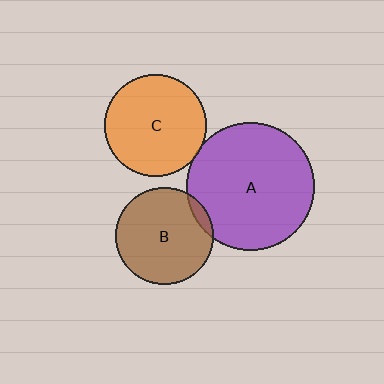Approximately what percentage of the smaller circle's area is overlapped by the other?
Approximately 5%.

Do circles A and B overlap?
Yes.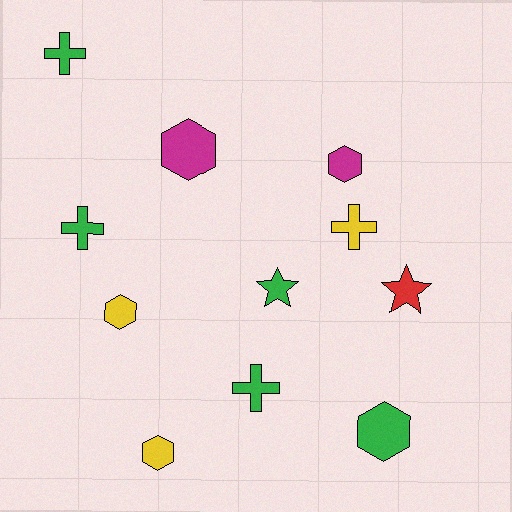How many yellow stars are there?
There are no yellow stars.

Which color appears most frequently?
Green, with 5 objects.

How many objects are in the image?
There are 11 objects.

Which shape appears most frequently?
Hexagon, with 5 objects.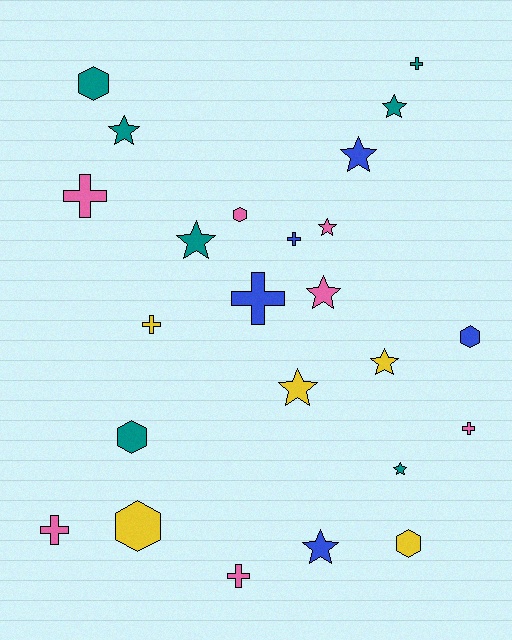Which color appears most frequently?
Pink, with 7 objects.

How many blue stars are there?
There are 2 blue stars.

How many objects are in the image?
There are 24 objects.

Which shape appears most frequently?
Star, with 10 objects.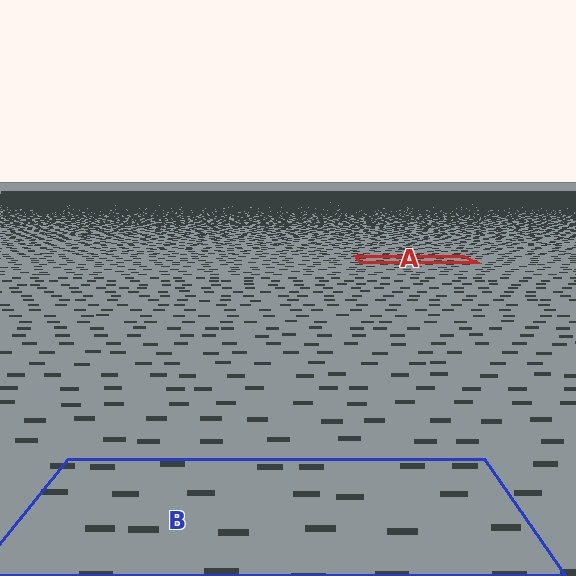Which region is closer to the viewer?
Region B is closer. The texture elements there are larger and more spread out.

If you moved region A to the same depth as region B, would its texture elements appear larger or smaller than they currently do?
They would appear larger. At a closer depth, the same texture elements are projected at a bigger on-screen size.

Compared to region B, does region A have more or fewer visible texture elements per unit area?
Region A has more texture elements per unit area — they are packed more densely because it is farther away.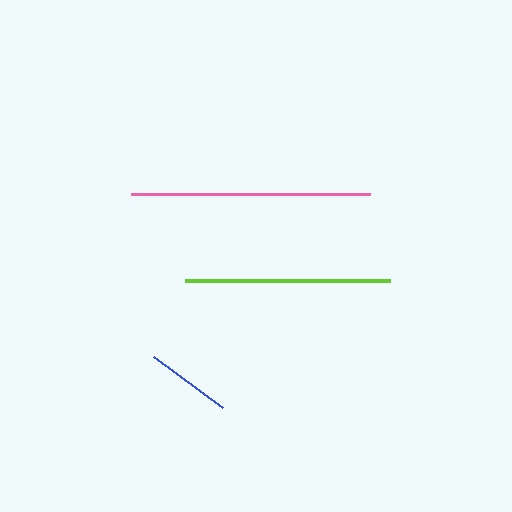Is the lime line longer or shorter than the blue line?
The lime line is longer than the blue line.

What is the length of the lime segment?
The lime segment is approximately 204 pixels long.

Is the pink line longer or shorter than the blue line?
The pink line is longer than the blue line.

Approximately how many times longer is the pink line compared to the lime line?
The pink line is approximately 1.2 times the length of the lime line.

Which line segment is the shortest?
The blue line is the shortest at approximately 86 pixels.